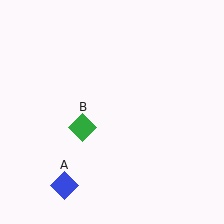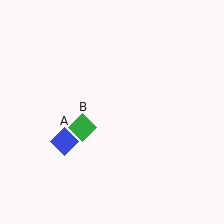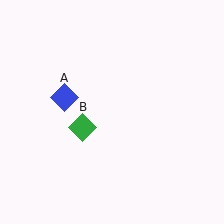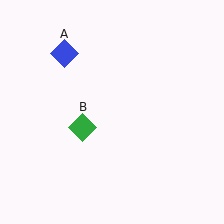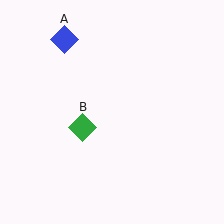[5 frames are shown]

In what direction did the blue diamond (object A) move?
The blue diamond (object A) moved up.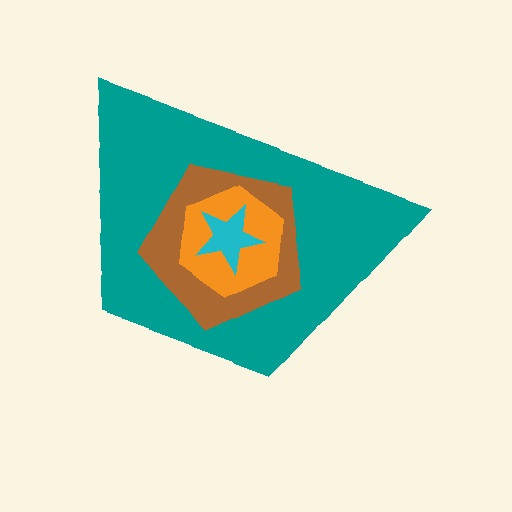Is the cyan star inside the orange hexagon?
Yes.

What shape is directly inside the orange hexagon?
The cyan star.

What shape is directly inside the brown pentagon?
The orange hexagon.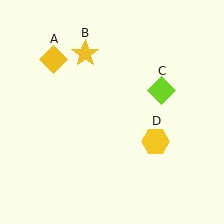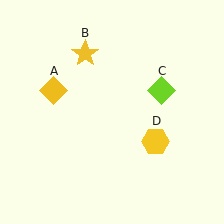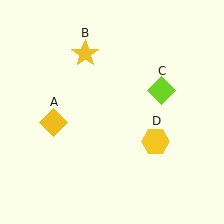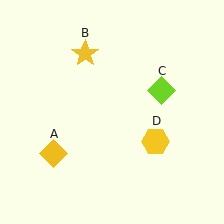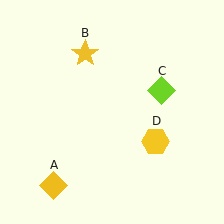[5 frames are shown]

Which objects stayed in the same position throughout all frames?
Yellow star (object B) and lime diamond (object C) and yellow hexagon (object D) remained stationary.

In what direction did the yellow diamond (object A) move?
The yellow diamond (object A) moved down.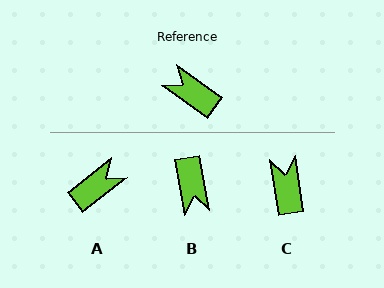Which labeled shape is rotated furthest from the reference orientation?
B, about 136 degrees away.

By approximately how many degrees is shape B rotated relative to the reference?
Approximately 136 degrees counter-clockwise.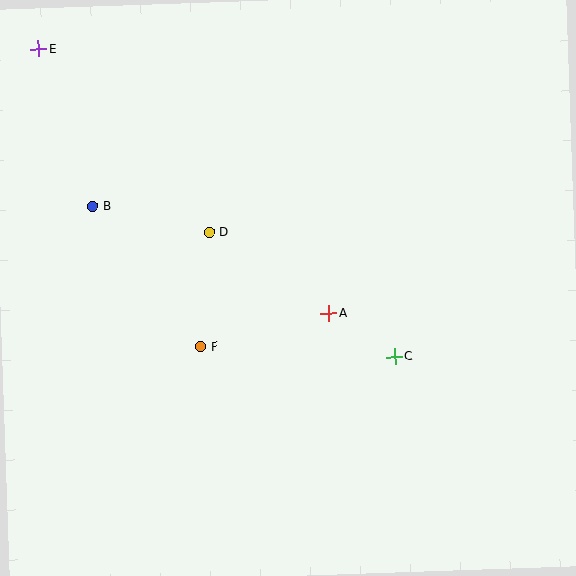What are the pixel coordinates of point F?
Point F is at (200, 347).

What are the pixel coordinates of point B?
Point B is at (93, 206).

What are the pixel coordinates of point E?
Point E is at (38, 49).